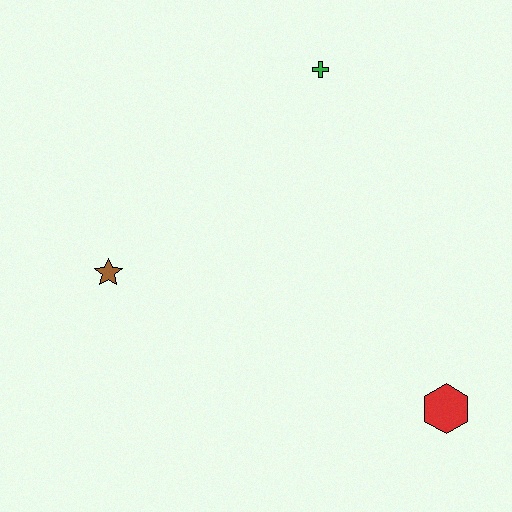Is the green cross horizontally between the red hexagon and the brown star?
Yes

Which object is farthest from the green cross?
The red hexagon is farthest from the green cross.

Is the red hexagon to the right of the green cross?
Yes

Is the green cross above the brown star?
Yes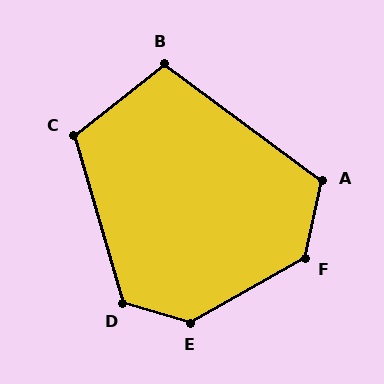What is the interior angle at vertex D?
Approximately 123 degrees (obtuse).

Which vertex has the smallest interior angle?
B, at approximately 105 degrees.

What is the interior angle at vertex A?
Approximately 114 degrees (obtuse).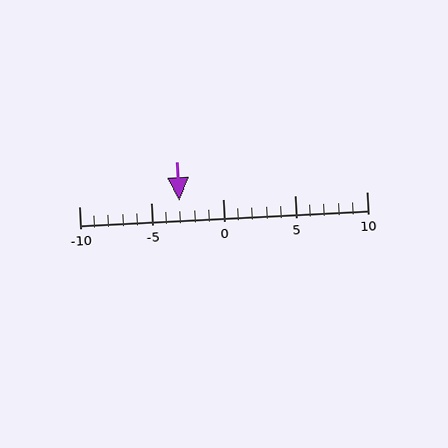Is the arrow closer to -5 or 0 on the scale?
The arrow is closer to -5.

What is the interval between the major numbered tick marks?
The major tick marks are spaced 5 units apart.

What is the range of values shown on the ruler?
The ruler shows values from -10 to 10.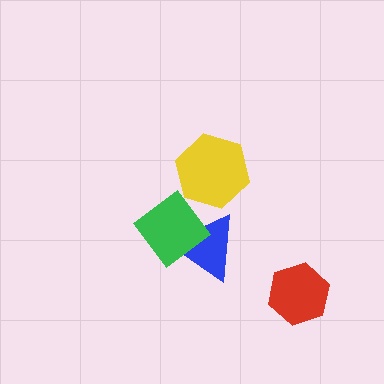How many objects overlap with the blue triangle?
1 object overlaps with the blue triangle.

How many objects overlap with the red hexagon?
0 objects overlap with the red hexagon.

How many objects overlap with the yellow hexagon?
0 objects overlap with the yellow hexagon.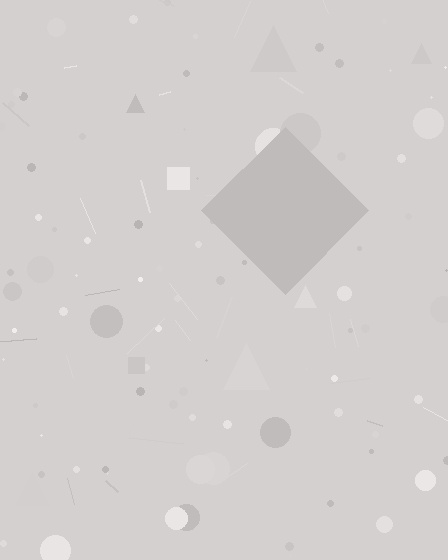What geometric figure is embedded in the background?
A diamond is embedded in the background.